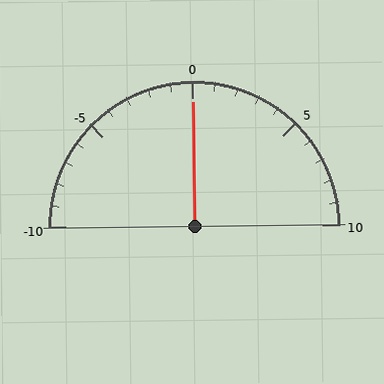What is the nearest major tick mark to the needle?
The nearest major tick mark is 0.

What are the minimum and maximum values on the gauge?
The gauge ranges from -10 to 10.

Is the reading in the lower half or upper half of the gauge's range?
The reading is in the upper half of the range (-10 to 10).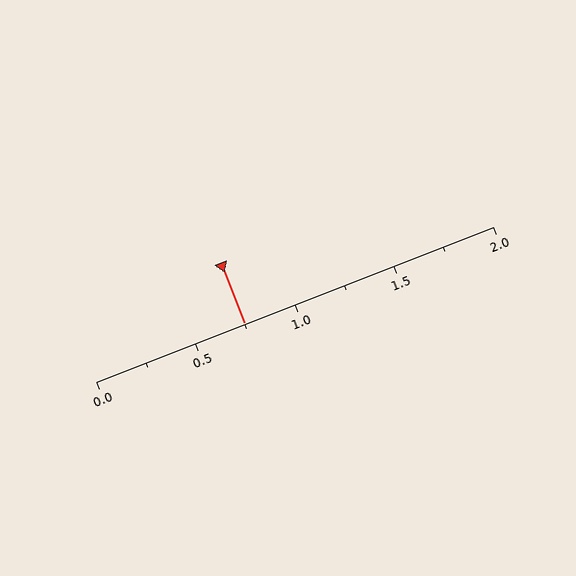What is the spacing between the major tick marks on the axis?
The major ticks are spaced 0.5 apart.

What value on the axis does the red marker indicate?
The marker indicates approximately 0.75.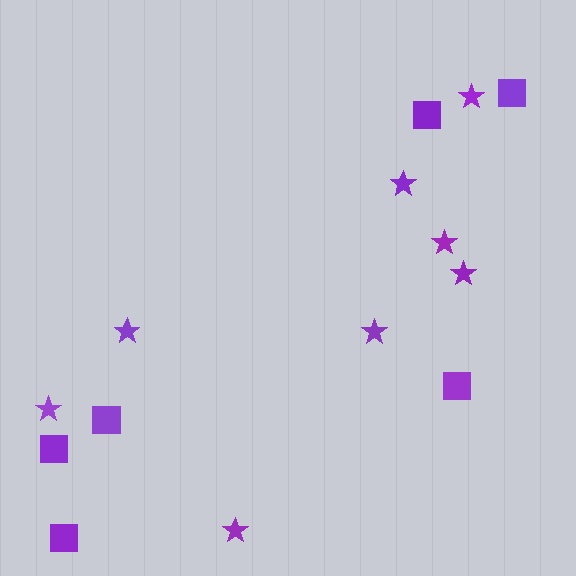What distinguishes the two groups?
There are 2 groups: one group of squares (6) and one group of stars (8).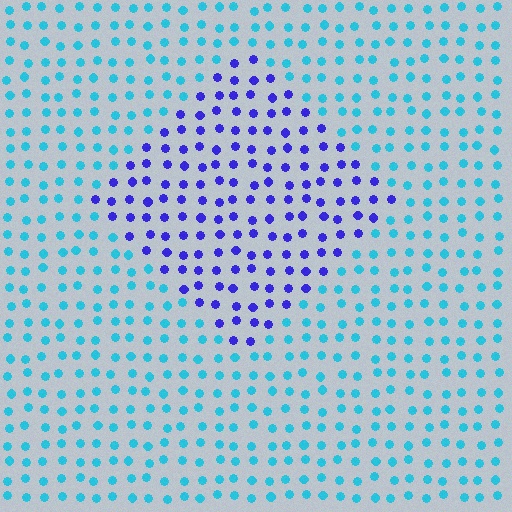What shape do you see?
I see a diamond.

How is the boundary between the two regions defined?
The boundary is defined purely by a slight shift in hue (about 57 degrees). Spacing, size, and orientation are identical on both sides.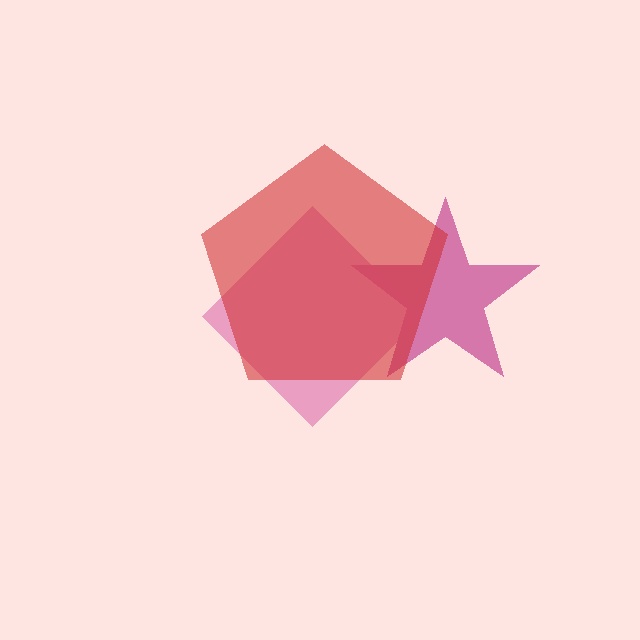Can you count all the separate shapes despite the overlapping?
Yes, there are 3 separate shapes.